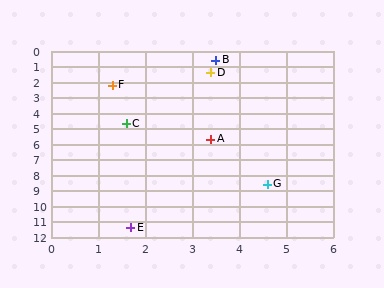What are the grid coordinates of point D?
Point D is at approximately (3.4, 1.4).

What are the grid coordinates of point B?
Point B is at approximately (3.5, 0.6).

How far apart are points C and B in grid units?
Points C and B are about 4.5 grid units apart.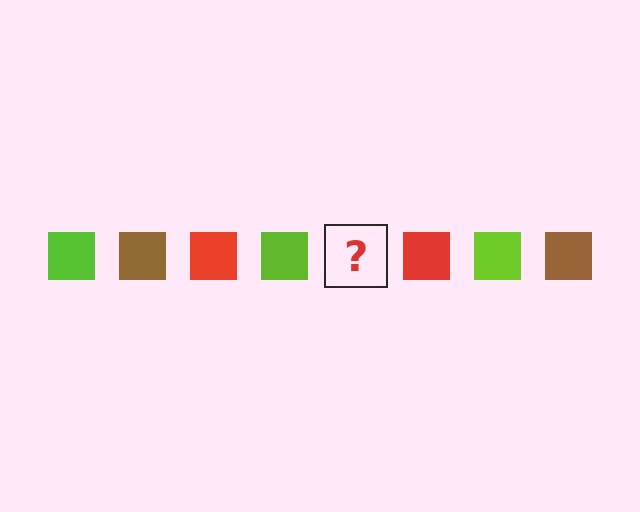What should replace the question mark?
The question mark should be replaced with a brown square.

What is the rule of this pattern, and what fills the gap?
The rule is that the pattern cycles through lime, brown, red squares. The gap should be filled with a brown square.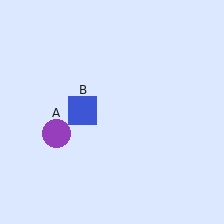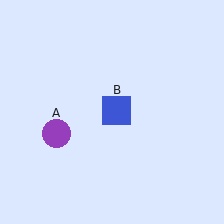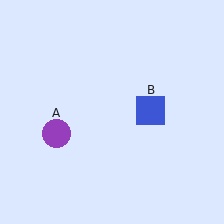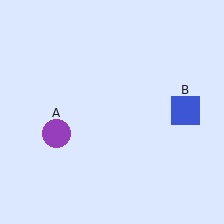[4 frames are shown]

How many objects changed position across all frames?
1 object changed position: blue square (object B).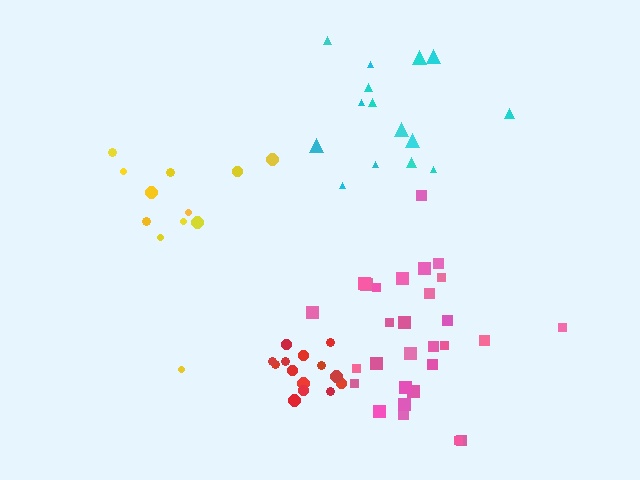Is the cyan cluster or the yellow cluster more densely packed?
Yellow.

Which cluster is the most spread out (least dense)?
Cyan.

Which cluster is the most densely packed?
Red.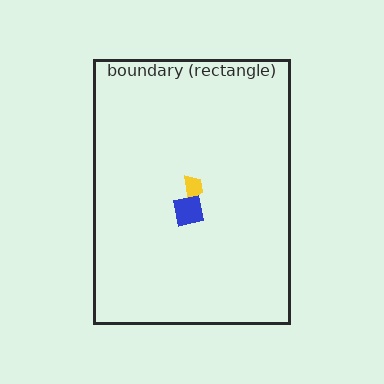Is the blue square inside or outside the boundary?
Inside.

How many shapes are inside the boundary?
2 inside, 0 outside.